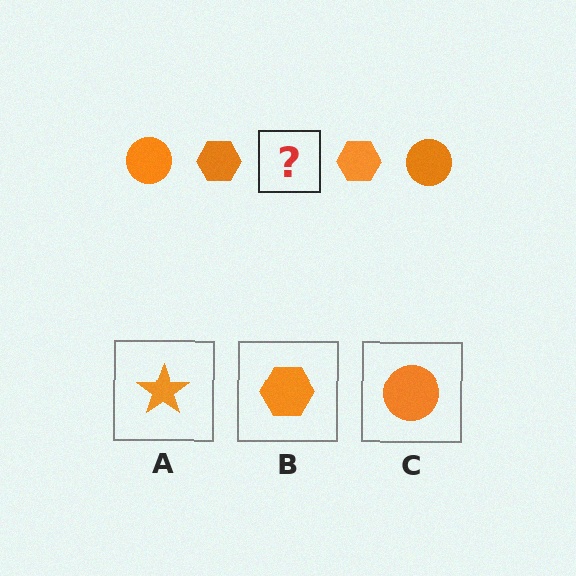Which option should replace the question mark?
Option C.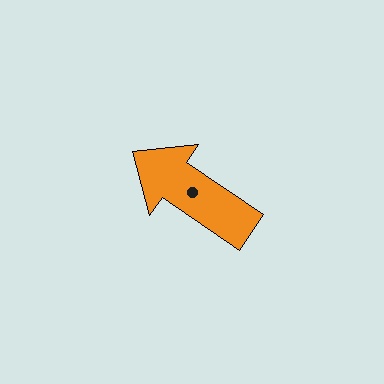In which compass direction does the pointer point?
Northwest.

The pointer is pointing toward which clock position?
Roughly 10 o'clock.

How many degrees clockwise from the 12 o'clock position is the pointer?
Approximately 304 degrees.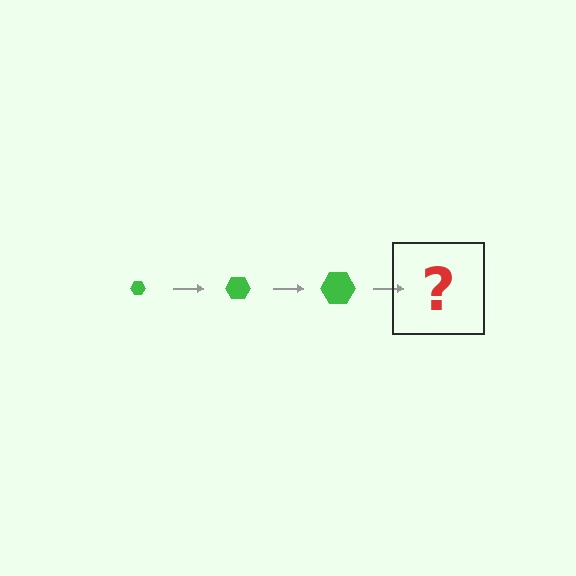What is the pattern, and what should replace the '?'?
The pattern is that the hexagon gets progressively larger each step. The '?' should be a green hexagon, larger than the previous one.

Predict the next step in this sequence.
The next step is a green hexagon, larger than the previous one.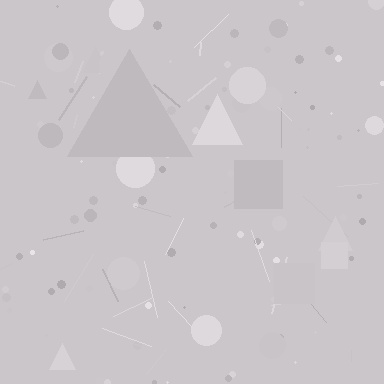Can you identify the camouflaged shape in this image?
The camouflaged shape is a triangle.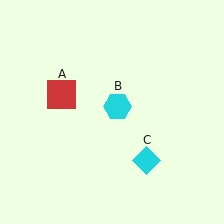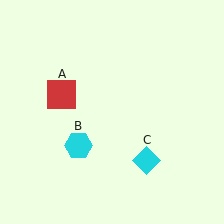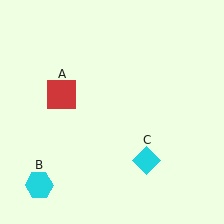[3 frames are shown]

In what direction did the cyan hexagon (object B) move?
The cyan hexagon (object B) moved down and to the left.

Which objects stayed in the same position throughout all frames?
Red square (object A) and cyan diamond (object C) remained stationary.